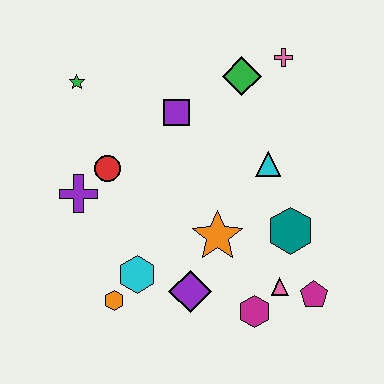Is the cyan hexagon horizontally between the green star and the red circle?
No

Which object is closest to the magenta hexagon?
The pink triangle is closest to the magenta hexagon.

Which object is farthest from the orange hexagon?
The pink cross is farthest from the orange hexagon.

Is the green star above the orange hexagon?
Yes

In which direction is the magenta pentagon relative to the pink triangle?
The magenta pentagon is to the right of the pink triangle.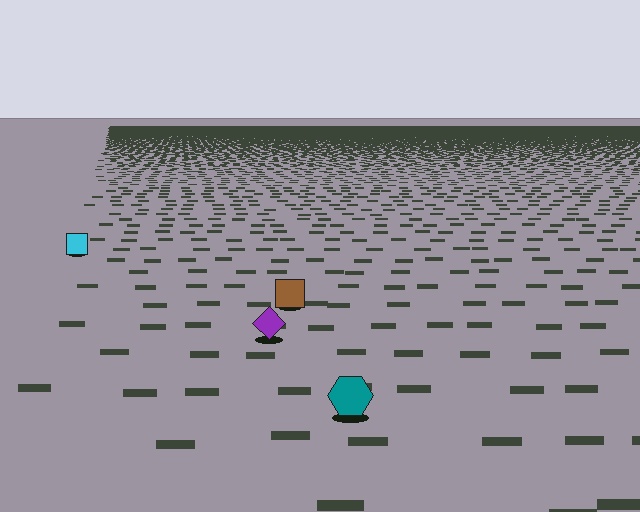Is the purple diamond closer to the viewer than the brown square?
Yes. The purple diamond is closer — you can tell from the texture gradient: the ground texture is coarser near it.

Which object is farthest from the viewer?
The cyan square is farthest from the viewer. It appears smaller and the ground texture around it is denser.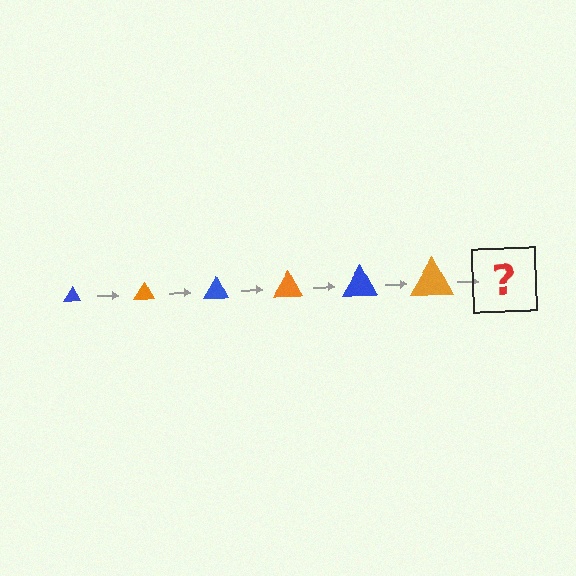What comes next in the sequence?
The next element should be a blue triangle, larger than the previous one.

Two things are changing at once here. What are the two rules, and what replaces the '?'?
The two rules are that the triangle grows larger each step and the color cycles through blue and orange. The '?' should be a blue triangle, larger than the previous one.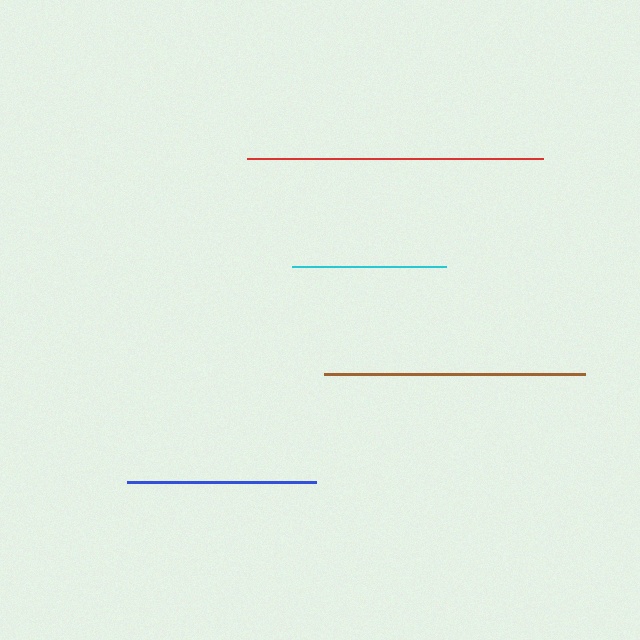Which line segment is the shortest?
The cyan line is the shortest at approximately 154 pixels.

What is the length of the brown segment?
The brown segment is approximately 261 pixels long.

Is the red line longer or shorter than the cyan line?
The red line is longer than the cyan line.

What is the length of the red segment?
The red segment is approximately 296 pixels long.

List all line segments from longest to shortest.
From longest to shortest: red, brown, blue, cyan.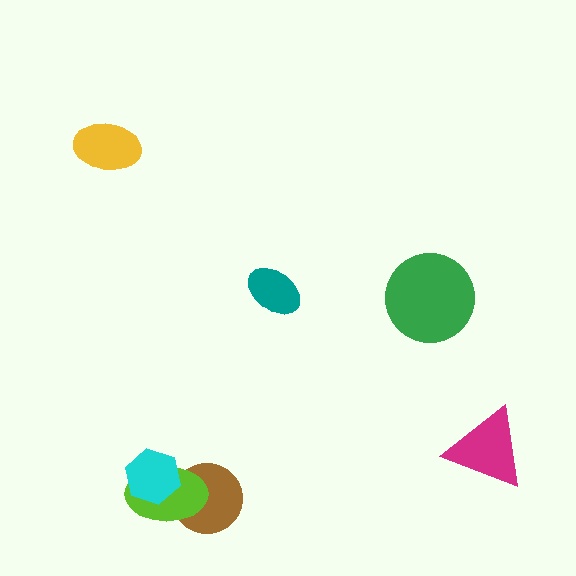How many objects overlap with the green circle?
0 objects overlap with the green circle.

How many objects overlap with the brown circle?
1 object overlaps with the brown circle.